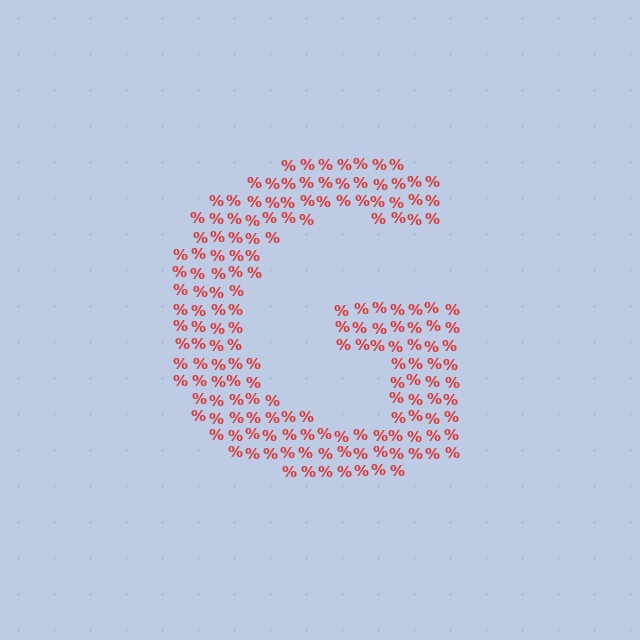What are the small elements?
The small elements are percent signs.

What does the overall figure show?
The overall figure shows the letter G.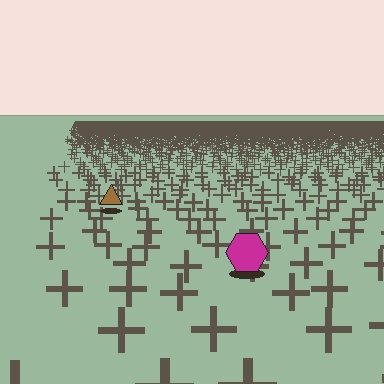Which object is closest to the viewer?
The magenta hexagon is closest. The texture marks near it are larger and more spread out.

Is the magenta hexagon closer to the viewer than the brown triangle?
Yes. The magenta hexagon is closer — you can tell from the texture gradient: the ground texture is coarser near it.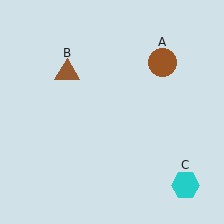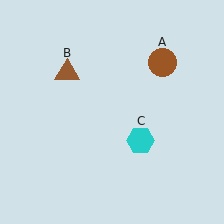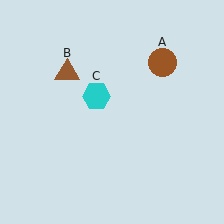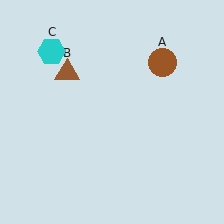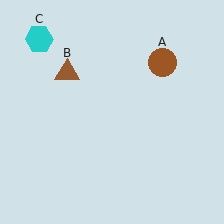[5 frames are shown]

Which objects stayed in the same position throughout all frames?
Brown circle (object A) and brown triangle (object B) remained stationary.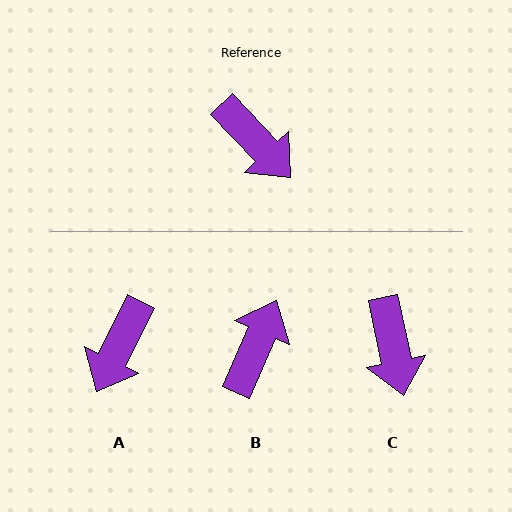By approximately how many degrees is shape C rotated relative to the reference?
Approximately 31 degrees clockwise.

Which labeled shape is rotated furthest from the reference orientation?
B, about 113 degrees away.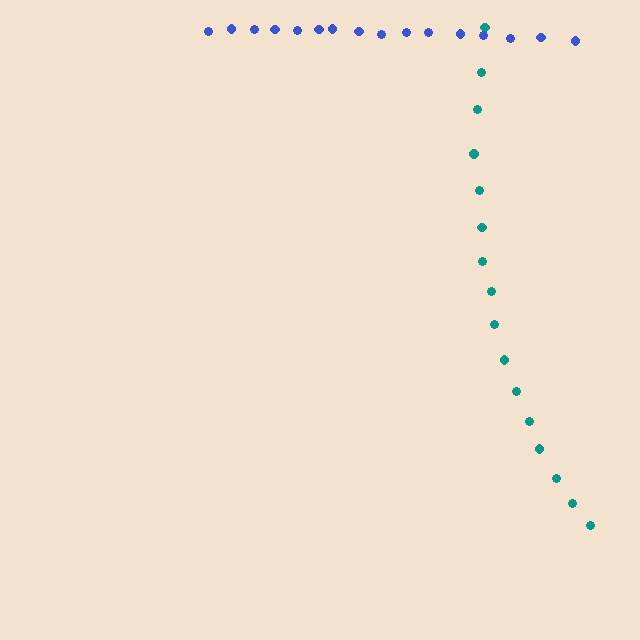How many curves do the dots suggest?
There are 2 distinct paths.